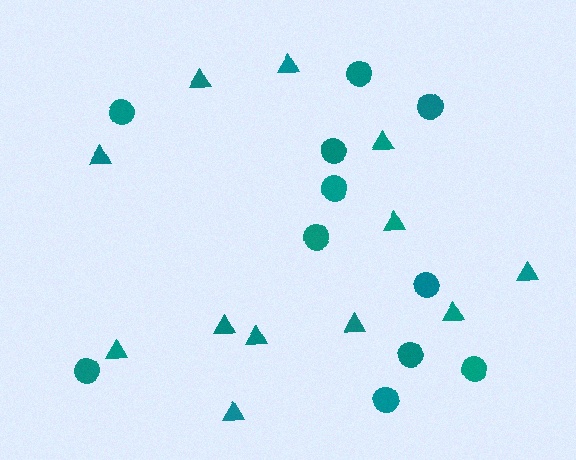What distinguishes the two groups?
There are 2 groups: one group of triangles (12) and one group of circles (11).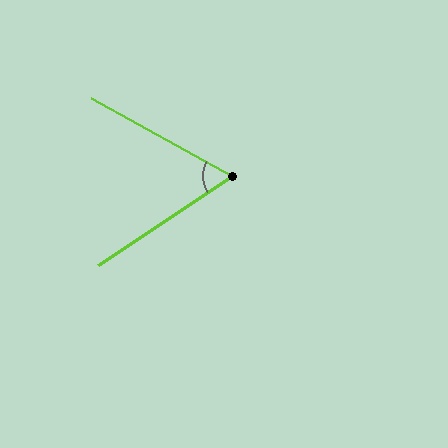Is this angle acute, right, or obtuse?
It is acute.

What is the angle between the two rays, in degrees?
Approximately 63 degrees.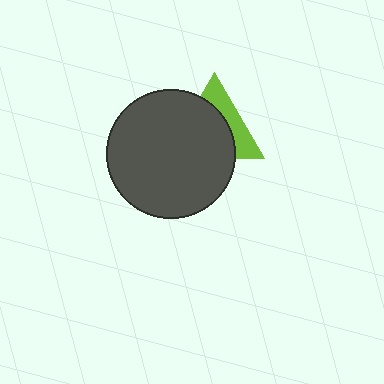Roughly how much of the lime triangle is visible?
A small part of it is visible (roughly 37%).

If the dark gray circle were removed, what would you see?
You would see the complete lime triangle.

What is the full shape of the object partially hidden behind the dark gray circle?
The partially hidden object is a lime triangle.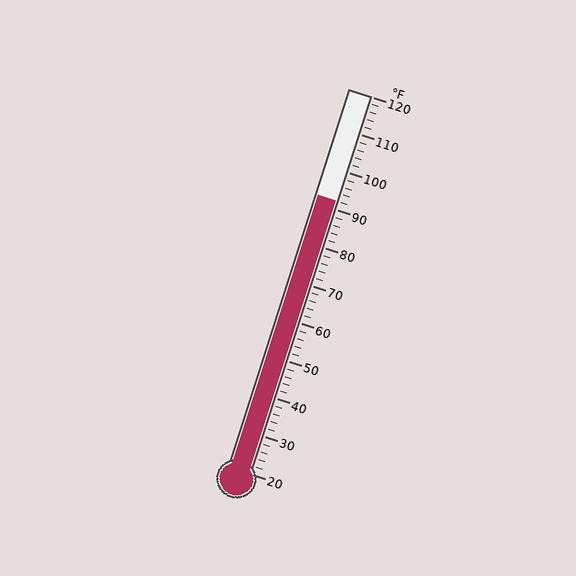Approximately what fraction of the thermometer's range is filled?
The thermometer is filled to approximately 70% of its range.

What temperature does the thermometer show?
The thermometer shows approximately 92°F.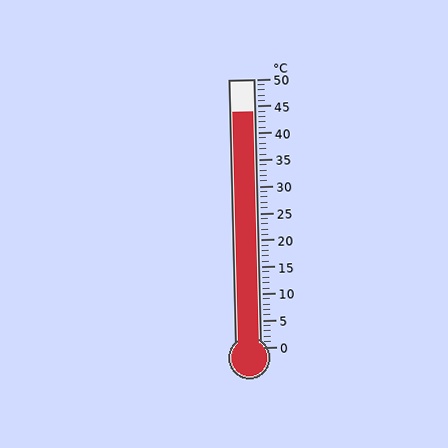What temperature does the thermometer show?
The thermometer shows approximately 44°C.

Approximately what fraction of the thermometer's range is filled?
The thermometer is filled to approximately 90% of its range.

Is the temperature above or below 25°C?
The temperature is above 25°C.